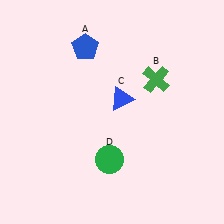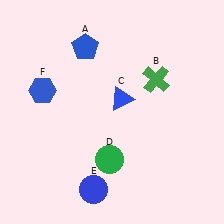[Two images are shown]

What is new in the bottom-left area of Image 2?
A blue circle (E) was added in the bottom-left area of Image 2.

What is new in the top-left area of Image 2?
A blue hexagon (F) was added in the top-left area of Image 2.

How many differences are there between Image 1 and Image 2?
There are 2 differences between the two images.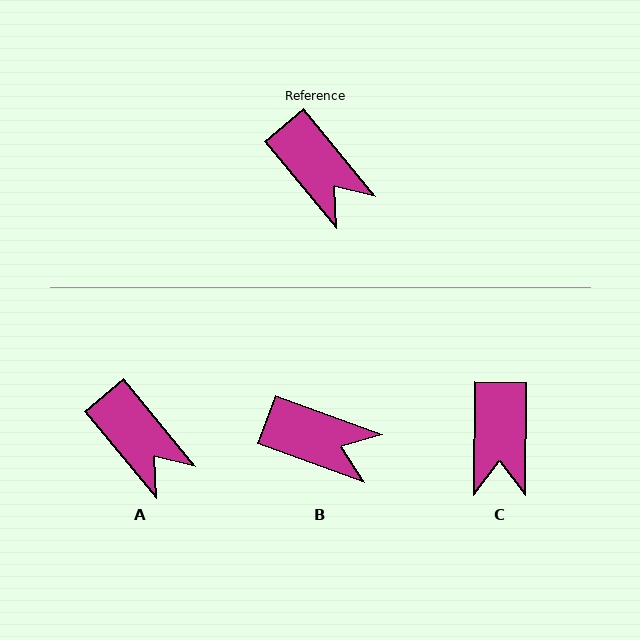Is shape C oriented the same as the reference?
No, it is off by about 40 degrees.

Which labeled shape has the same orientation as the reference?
A.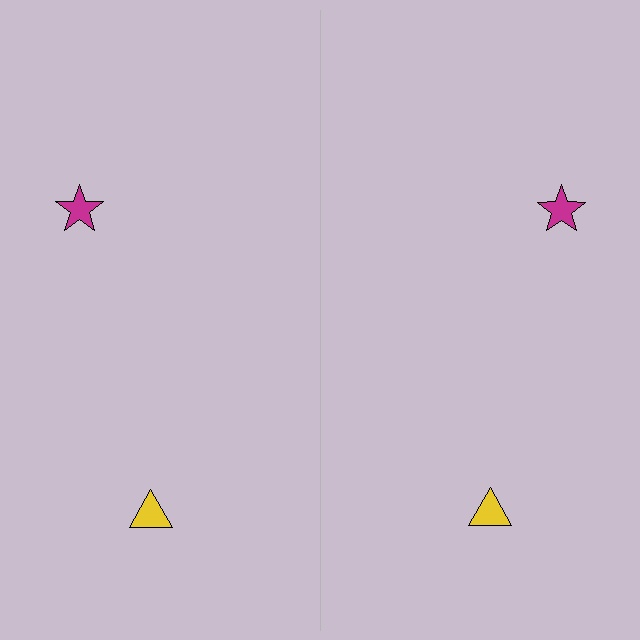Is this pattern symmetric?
Yes, this pattern has bilateral (reflection) symmetry.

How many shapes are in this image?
There are 4 shapes in this image.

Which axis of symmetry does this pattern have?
The pattern has a vertical axis of symmetry running through the center of the image.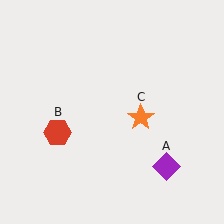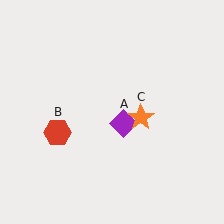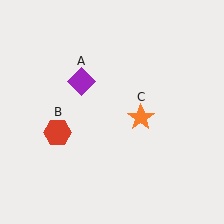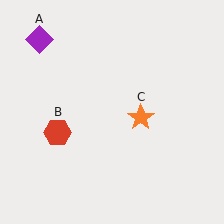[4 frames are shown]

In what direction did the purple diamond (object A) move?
The purple diamond (object A) moved up and to the left.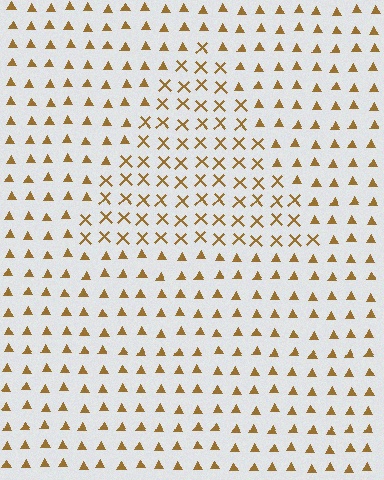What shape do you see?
I see a triangle.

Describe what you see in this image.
The image is filled with small brown elements arranged in a uniform grid. A triangle-shaped region contains X marks, while the surrounding area contains triangles. The boundary is defined purely by the change in element shape.